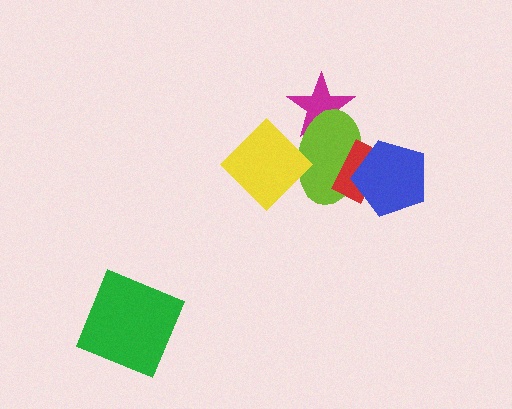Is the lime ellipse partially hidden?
Yes, it is partially covered by another shape.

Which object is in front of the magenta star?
The lime ellipse is in front of the magenta star.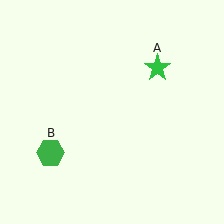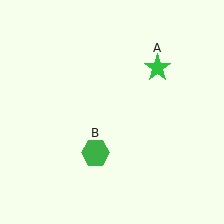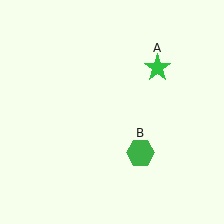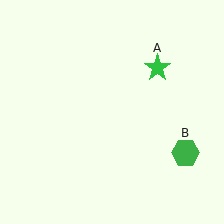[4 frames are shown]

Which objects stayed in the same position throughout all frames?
Green star (object A) remained stationary.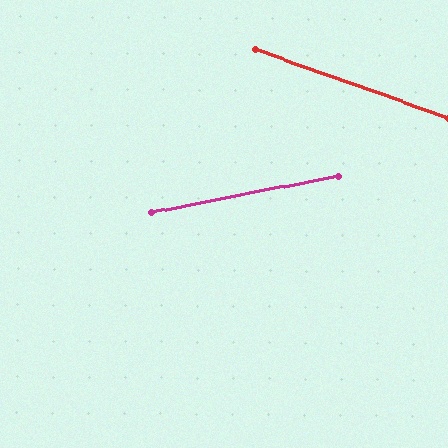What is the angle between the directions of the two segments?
Approximately 30 degrees.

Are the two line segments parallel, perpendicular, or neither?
Neither parallel nor perpendicular — they differ by about 30°.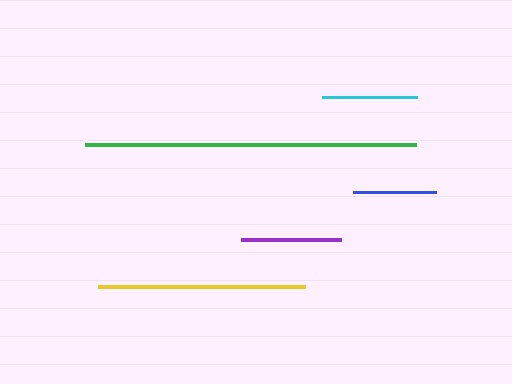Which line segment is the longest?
The green line is the longest at approximately 331 pixels.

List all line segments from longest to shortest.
From longest to shortest: green, yellow, purple, cyan, blue.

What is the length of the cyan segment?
The cyan segment is approximately 95 pixels long.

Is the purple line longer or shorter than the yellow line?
The yellow line is longer than the purple line.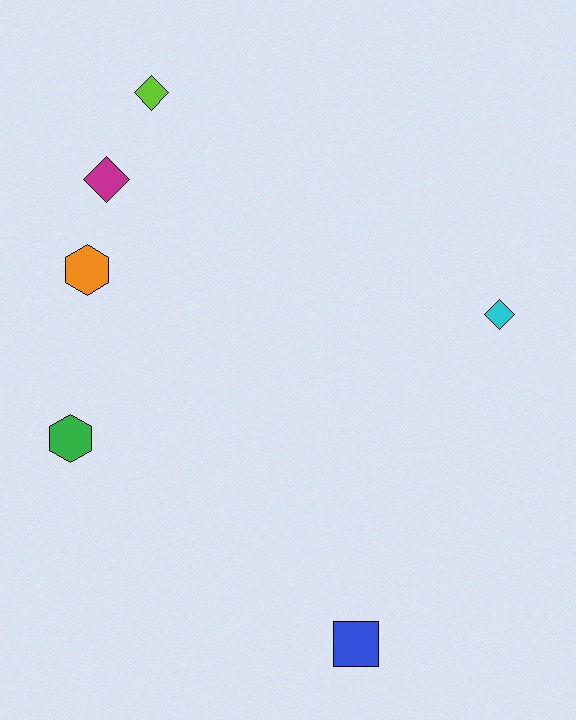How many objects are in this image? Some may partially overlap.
There are 6 objects.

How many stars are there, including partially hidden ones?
There are no stars.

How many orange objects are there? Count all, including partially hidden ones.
There is 1 orange object.